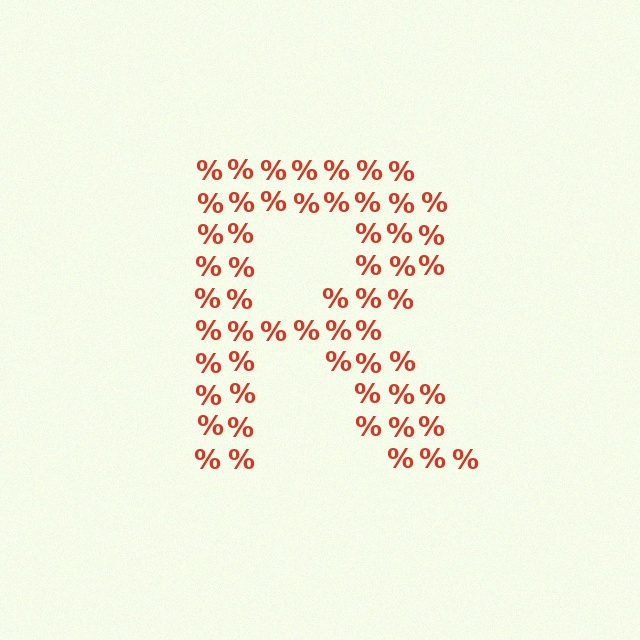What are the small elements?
The small elements are percent signs.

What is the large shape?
The large shape is the letter R.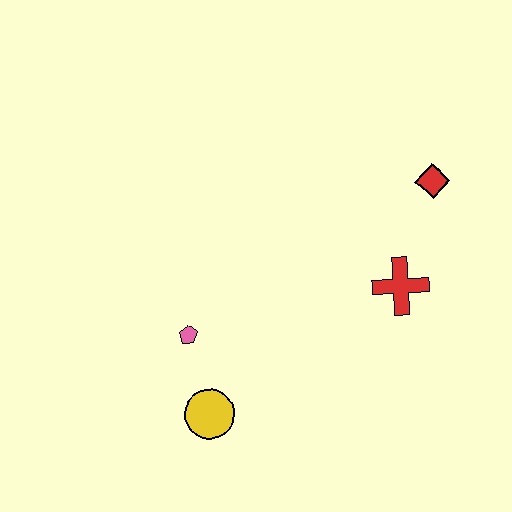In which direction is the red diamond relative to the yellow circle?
The red diamond is to the right of the yellow circle.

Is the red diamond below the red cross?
No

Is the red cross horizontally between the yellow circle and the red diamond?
Yes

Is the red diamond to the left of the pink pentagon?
No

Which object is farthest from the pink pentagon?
The red diamond is farthest from the pink pentagon.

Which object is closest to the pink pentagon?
The yellow circle is closest to the pink pentagon.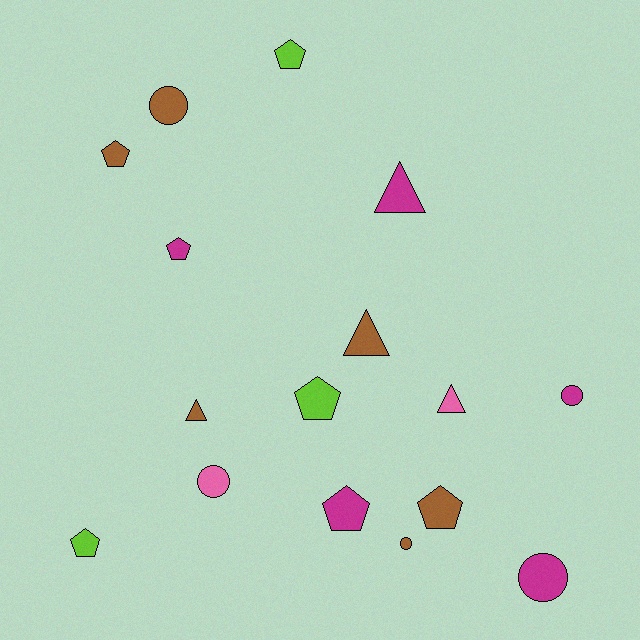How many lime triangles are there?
There are no lime triangles.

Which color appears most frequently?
Brown, with 6 objects.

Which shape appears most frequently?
Pentagon, with 7 objects.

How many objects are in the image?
There are 16 objects.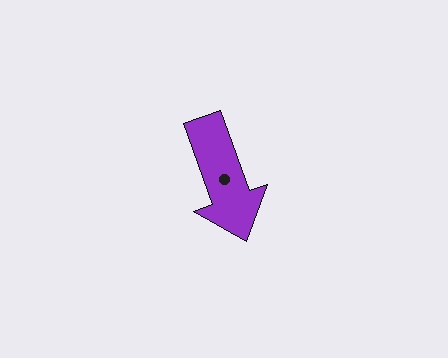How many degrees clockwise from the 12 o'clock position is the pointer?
Approximately 160 degrees.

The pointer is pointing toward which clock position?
Roughly 5 o'clock.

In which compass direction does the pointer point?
South.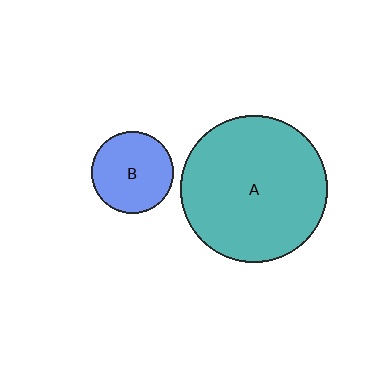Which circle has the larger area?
Circle A (teal).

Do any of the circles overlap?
No, none of the circles overlap.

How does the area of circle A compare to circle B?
Approximately 3.2 times.